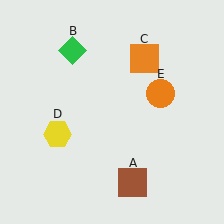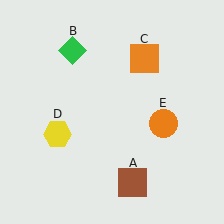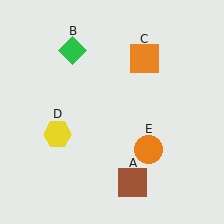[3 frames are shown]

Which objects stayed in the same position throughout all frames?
Brown square (object A) and green diamond (object B) and orange square (object C) and yellow hexagon (object D) remained stationary.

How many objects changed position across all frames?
1 object changed position: orange circle (object E).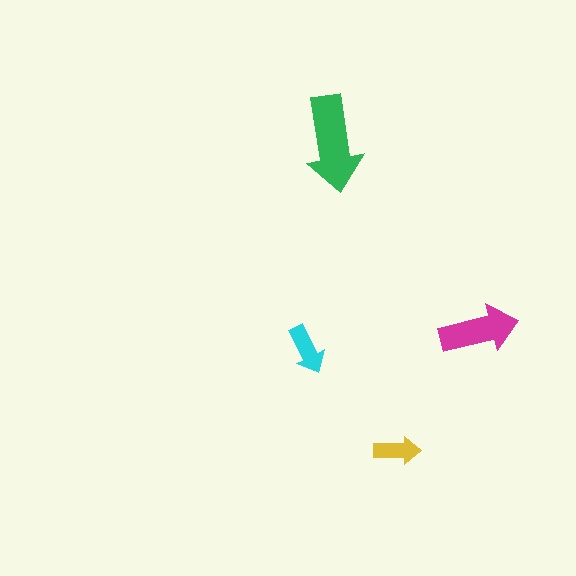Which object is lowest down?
The yellow arrow is bottommost.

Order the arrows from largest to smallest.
the green one, the magenta one, the cyan one, the yellow one.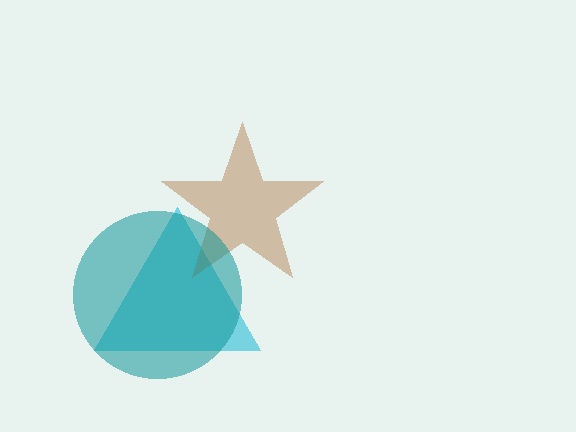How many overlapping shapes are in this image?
There are 3 overlapping shapes in the image.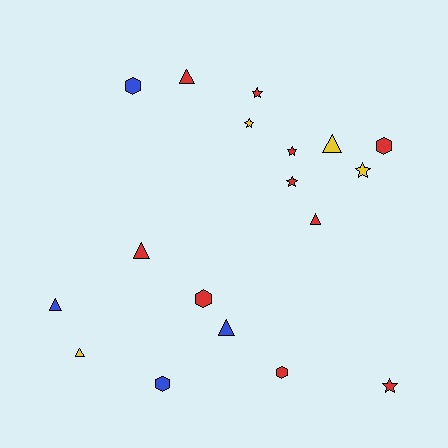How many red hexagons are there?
There are 3 red hexagons.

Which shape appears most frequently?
Triangle, with 7 objects.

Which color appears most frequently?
Red, with 10 objects.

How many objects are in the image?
There are 18 objects.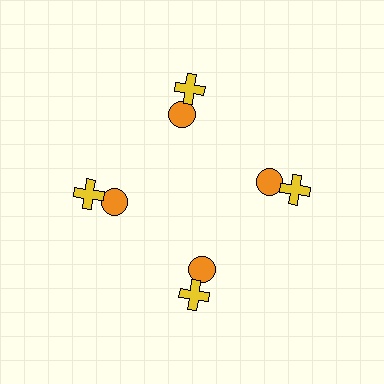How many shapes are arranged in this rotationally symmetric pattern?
There are 8 shapes, arranged in 4 groups of 2.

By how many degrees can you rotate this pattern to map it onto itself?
The pattern maps onto itself every 90 degrees of rotation.